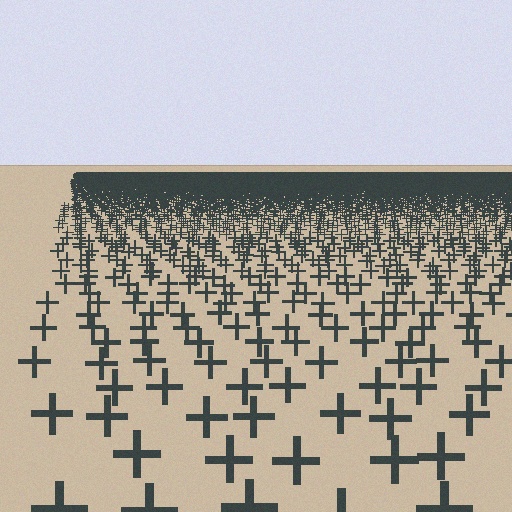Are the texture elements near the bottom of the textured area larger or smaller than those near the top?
Larger. Near the bottom, elements are closer to the viewer and appear at a bigger on-screen size.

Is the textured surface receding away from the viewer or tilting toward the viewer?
The surface is receding away from the viewer. Texture elements get smaller and denser toward the top.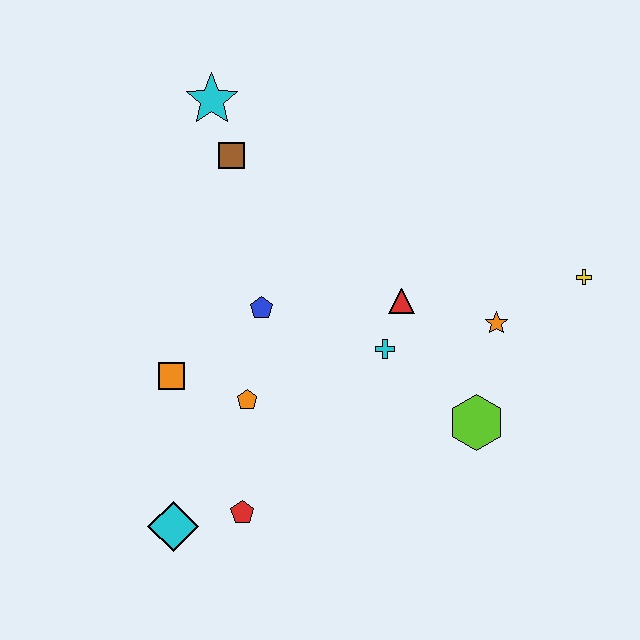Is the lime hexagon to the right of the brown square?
Yes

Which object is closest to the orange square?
The orange pentagon is closest to the orange square.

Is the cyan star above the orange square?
Yes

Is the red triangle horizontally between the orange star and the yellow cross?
No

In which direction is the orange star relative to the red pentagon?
The orange star is to the right of the red pentagon.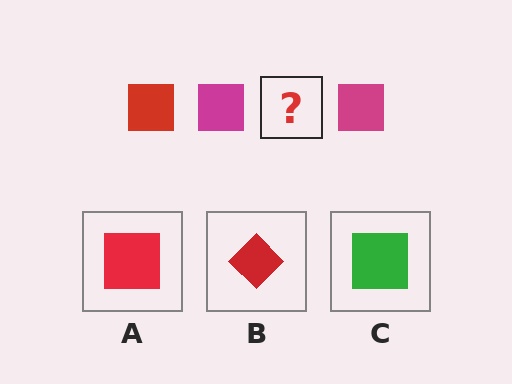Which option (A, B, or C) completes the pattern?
A.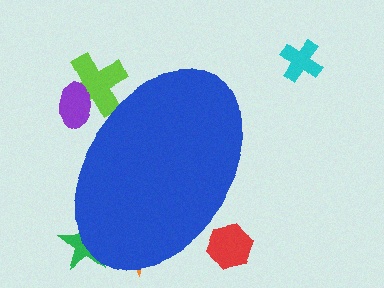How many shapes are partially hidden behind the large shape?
5 shapes are partially hidden.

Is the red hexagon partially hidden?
Yes, the red hexagon is partially hidden behind the blue ellipse.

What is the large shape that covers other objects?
A blue ellipse.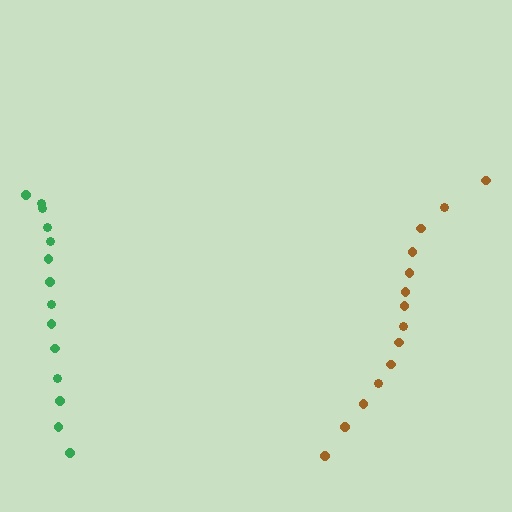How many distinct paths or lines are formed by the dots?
There are 2 distinct paths.